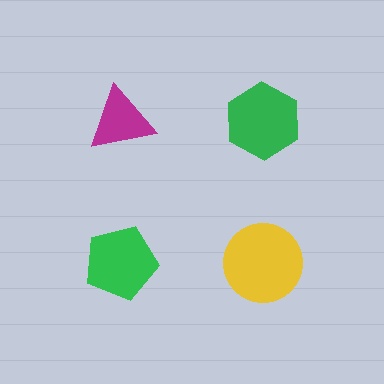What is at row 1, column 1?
A magenta triangle.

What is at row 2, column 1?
A green pentagon.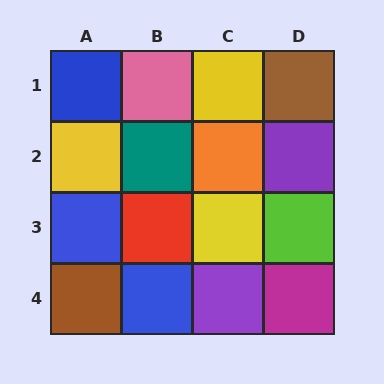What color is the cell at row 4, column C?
Purple.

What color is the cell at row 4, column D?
Magenta.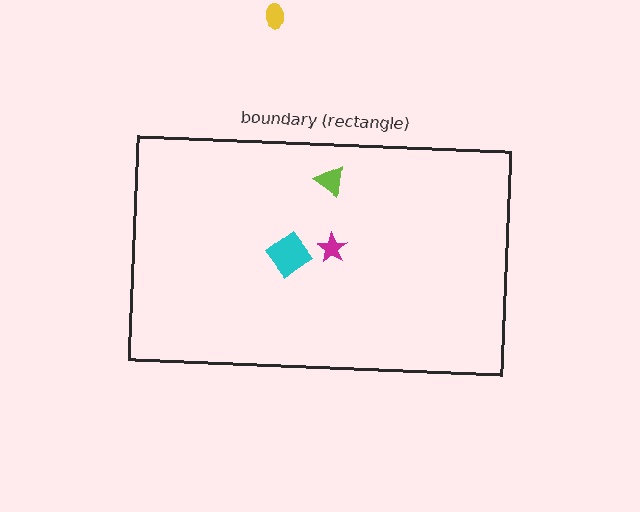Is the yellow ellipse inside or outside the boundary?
Outside.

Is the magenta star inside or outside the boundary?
Inside.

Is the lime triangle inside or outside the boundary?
Inside.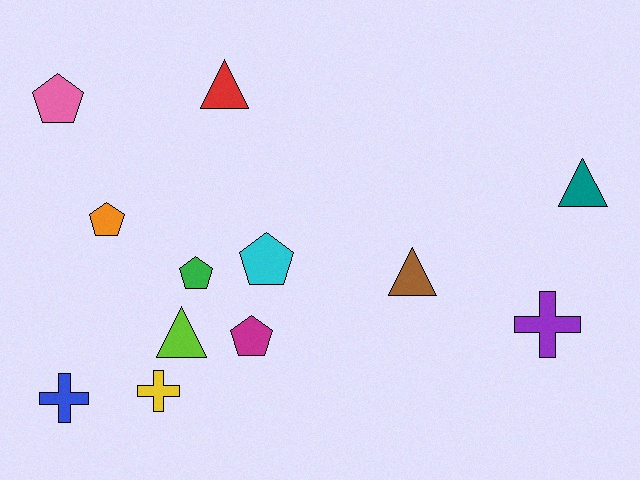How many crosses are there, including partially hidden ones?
There are 3 crosses.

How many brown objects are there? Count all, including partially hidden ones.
There is 1 brown object.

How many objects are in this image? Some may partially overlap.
There are 12 objects.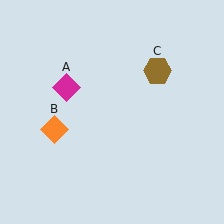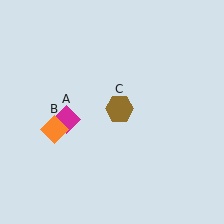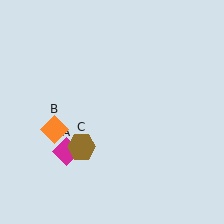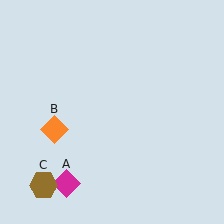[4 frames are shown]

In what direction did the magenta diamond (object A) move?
The magenta diamond (object A) moved down.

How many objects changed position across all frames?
2 objects changed position: magenta diamond (object A), brown hexagon (object C).